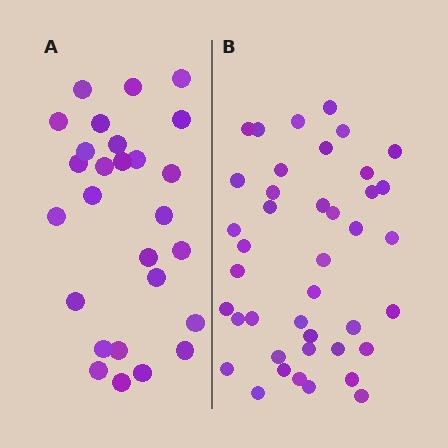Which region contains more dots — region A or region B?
Region B (the right region) has more dots.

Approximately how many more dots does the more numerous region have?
Region B has approximately 15 more dots than region A.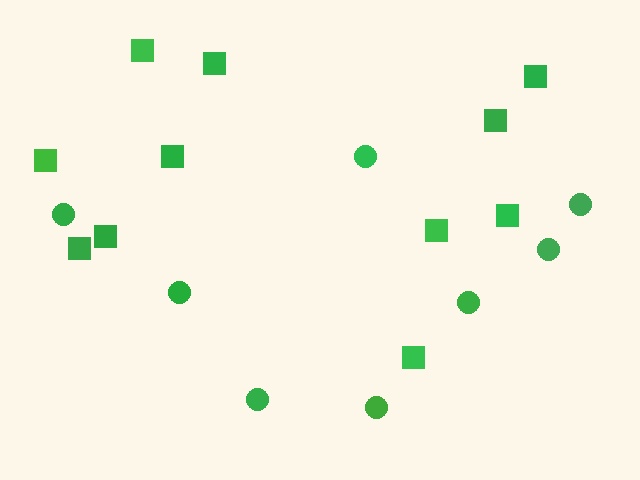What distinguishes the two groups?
There are 2 groups: one group of circles (8) and one group of squares (11).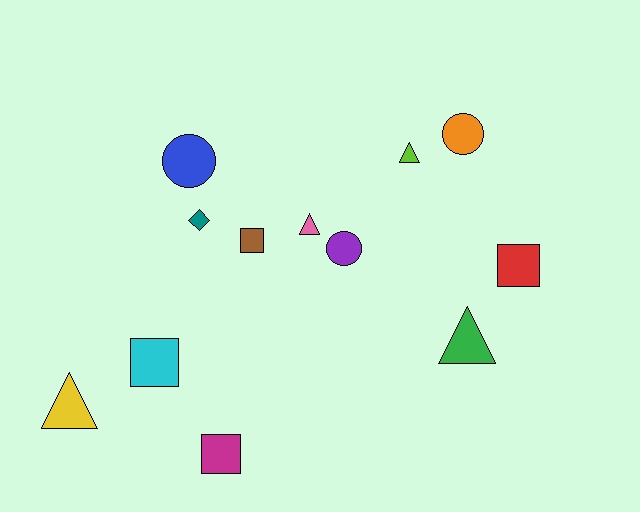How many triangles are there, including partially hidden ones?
There are 4 triangles.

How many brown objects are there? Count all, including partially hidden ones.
There is 1 brown object.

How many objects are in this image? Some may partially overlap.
There are 12 objects.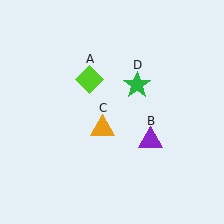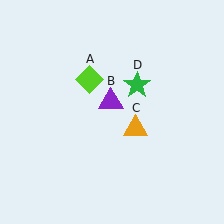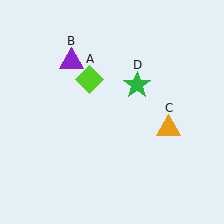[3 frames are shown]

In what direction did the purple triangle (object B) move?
The purple triangle (object B) moved up and to the left.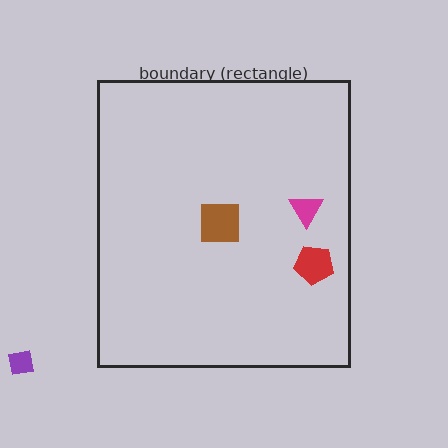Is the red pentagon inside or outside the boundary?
Inside.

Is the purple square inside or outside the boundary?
Outside.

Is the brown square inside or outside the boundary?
Inside.